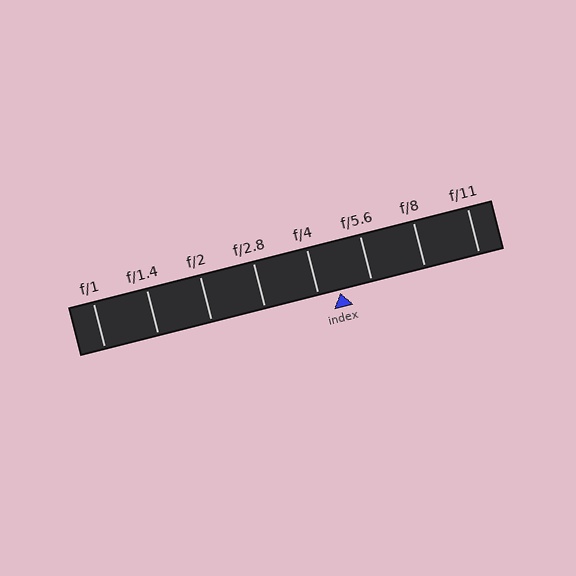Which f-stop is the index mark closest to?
The index mark is closest to f/4.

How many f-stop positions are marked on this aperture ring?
There are 8 f-stop positions marked.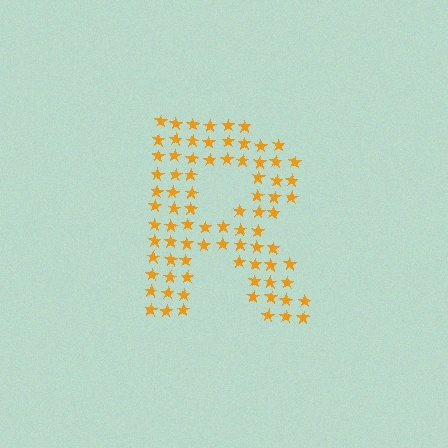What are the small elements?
The small elements are stars.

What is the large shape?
The large shape is the letter R.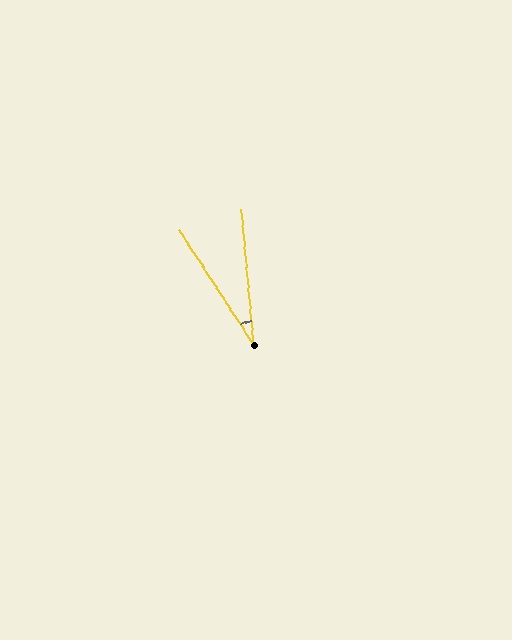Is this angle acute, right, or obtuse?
It is acute.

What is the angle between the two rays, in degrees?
Approximately 28 degrees.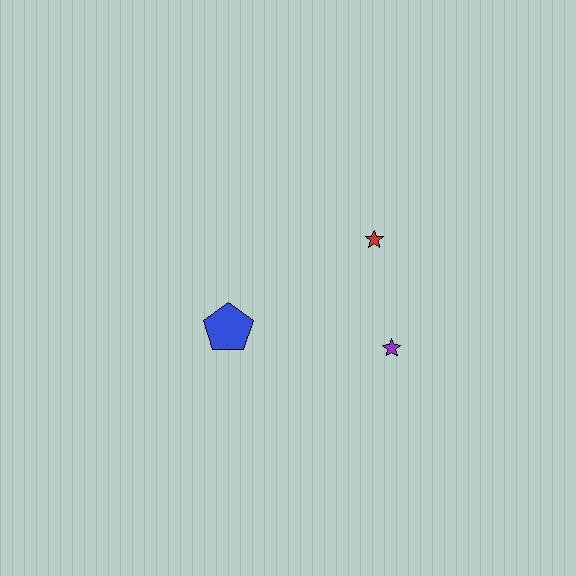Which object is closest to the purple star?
The red star is closest to the purple star.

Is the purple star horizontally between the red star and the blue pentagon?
No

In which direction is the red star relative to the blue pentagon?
The red star is to the right of the blue pentagon.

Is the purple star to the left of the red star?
No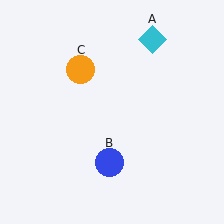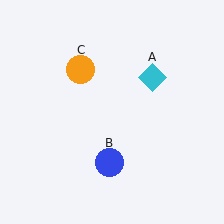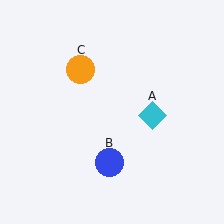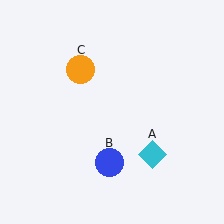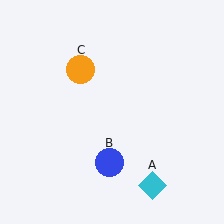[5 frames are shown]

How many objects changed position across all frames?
1 object changed position: cyan diamond (object A).